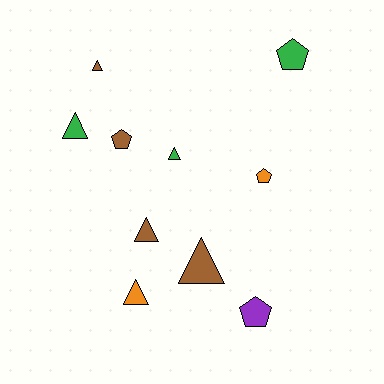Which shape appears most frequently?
Triangle, with 6 objects.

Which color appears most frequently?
Brown, with 4 objects.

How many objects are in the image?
There are 10 objects.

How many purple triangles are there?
There are no purple triangles.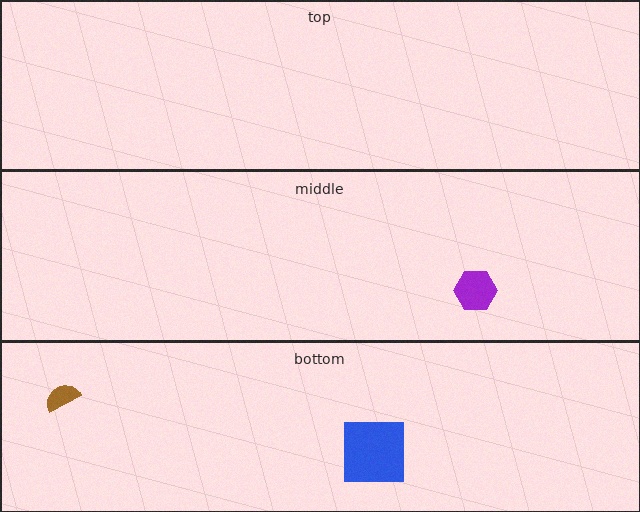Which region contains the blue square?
The bottom region.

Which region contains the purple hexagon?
The middle region.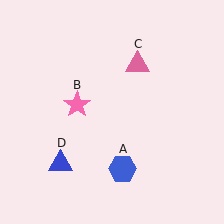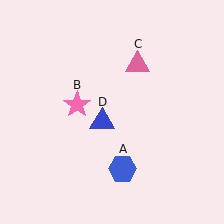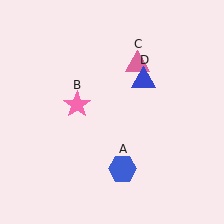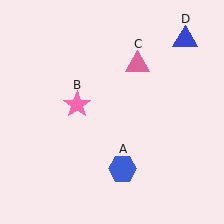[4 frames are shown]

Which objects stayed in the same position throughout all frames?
Blue hexagon (object A) and pink star (object B) and pink triangle (object C) remained stationary.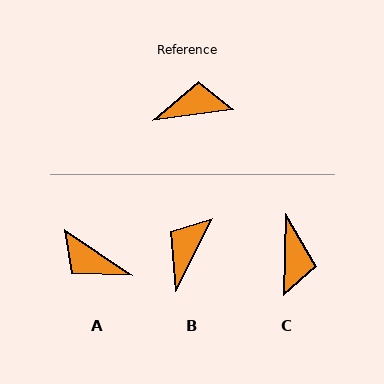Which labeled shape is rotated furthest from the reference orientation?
A, about 138 degrees away.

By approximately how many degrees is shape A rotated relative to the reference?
Approximately 138 degrees counter-clockwise.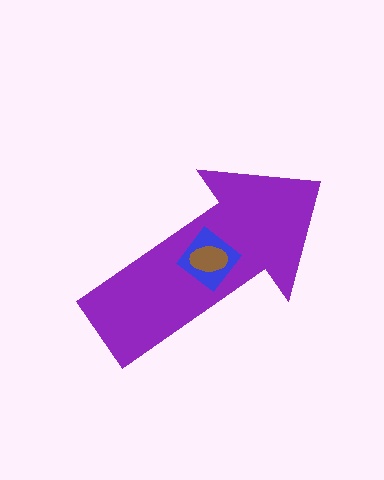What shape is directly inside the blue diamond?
The brown ellipse.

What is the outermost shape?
The purple arrow.